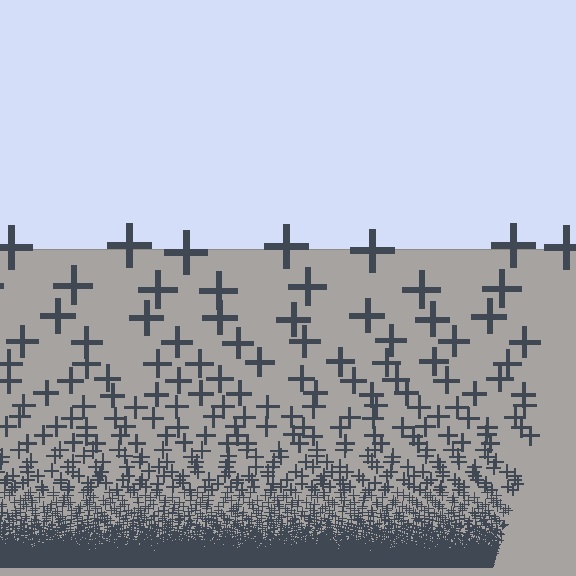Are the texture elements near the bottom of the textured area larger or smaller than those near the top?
Smaller. The gradient is inverted — elements near the bottom are smaller and denser.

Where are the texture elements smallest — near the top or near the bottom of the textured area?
Near the bottom.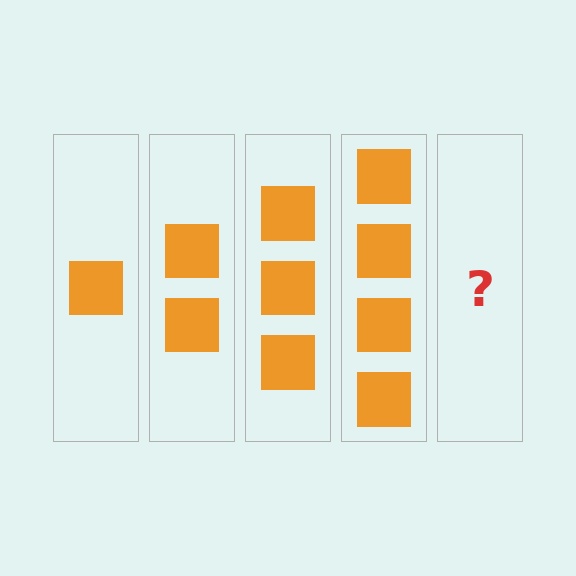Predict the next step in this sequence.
The next step is 5 squares.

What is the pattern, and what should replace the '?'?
The pattern is that each step adds one more square. The '?' should be 5 squares.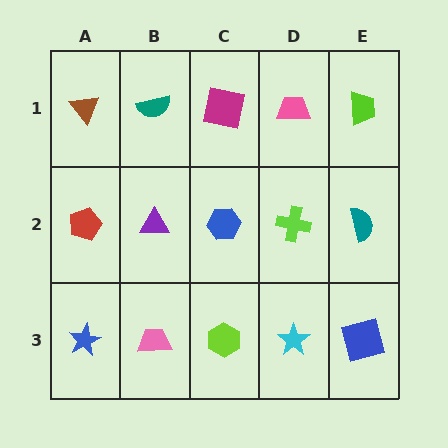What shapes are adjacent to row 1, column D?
A lime cross (row 2, column D), a magenta square (row 1, column C), a lime trapezoid (row 1, column E).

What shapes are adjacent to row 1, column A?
A red pentagon (row 2, column A), a teal semicircle (row 1, column B).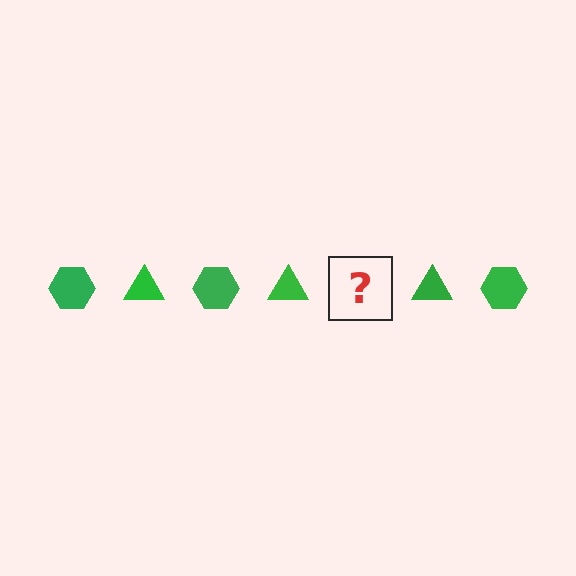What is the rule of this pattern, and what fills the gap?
The rule is that the pattern cycles through hexagon, triangle shapes in green. The gap should be filled with a green hexagon.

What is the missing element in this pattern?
The missing element is a green hexagon.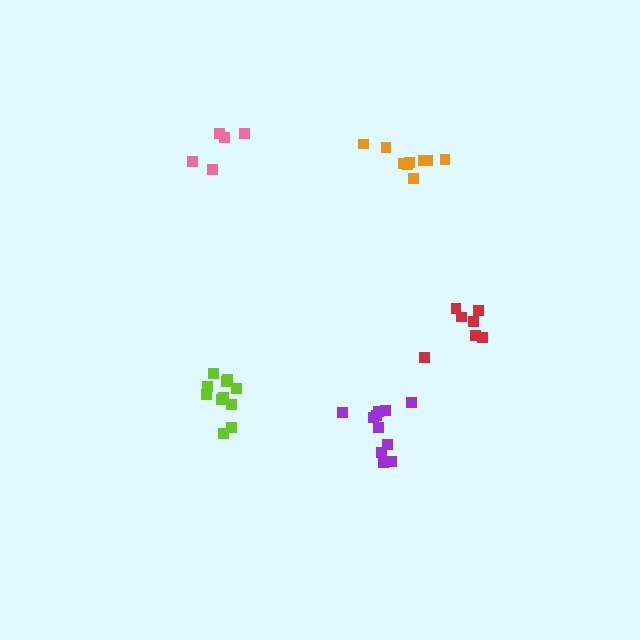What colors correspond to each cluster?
The clusters are colored: lime, red, purple, pink, orange.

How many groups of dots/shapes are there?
There are 5 groups.